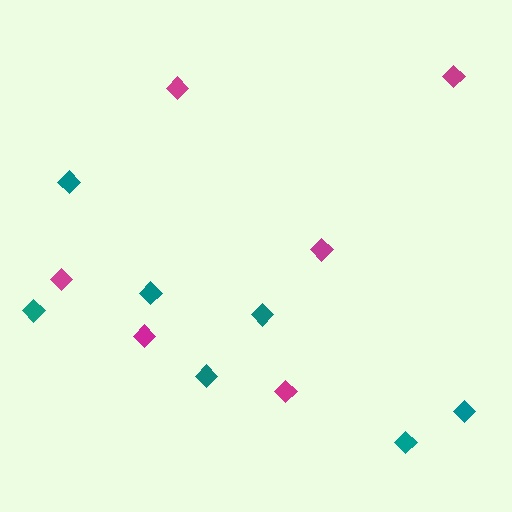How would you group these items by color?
There are 2 groups: one group of magenta diamonds (6) and one group of teal diamonds (7).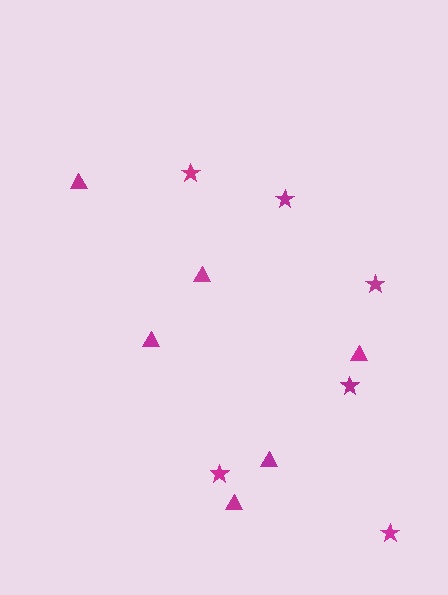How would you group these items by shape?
There are 2 groups: one group of stars (6) and one group of triangles (6).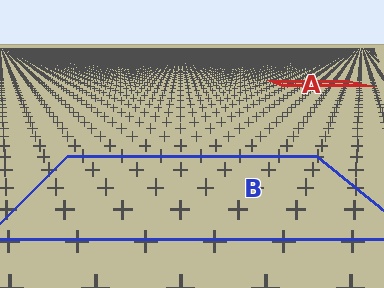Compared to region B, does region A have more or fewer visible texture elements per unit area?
Region A has more texture elements per unit area — they are packed more densely because it is farther away.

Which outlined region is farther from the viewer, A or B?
Region A is farther from the viewer — the texture elements inside it appear smaller and more densely packed.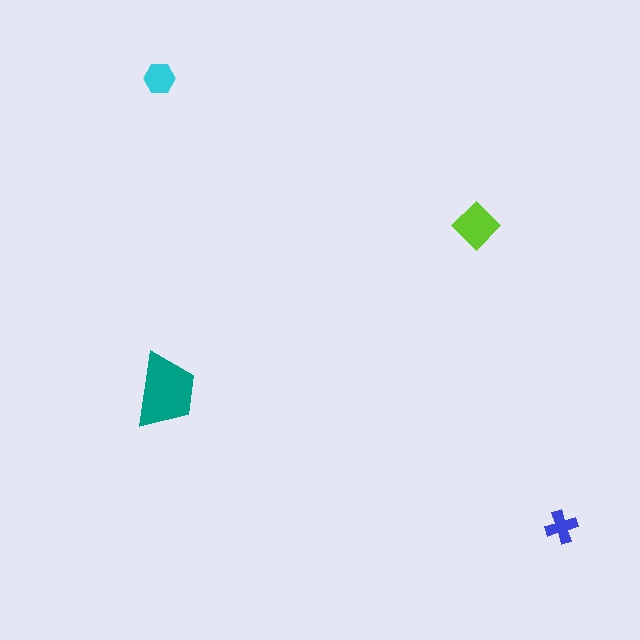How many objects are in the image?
There are 4 objects in the image.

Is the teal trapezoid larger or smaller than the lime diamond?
Larger.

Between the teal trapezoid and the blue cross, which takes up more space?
The teal trapezoid.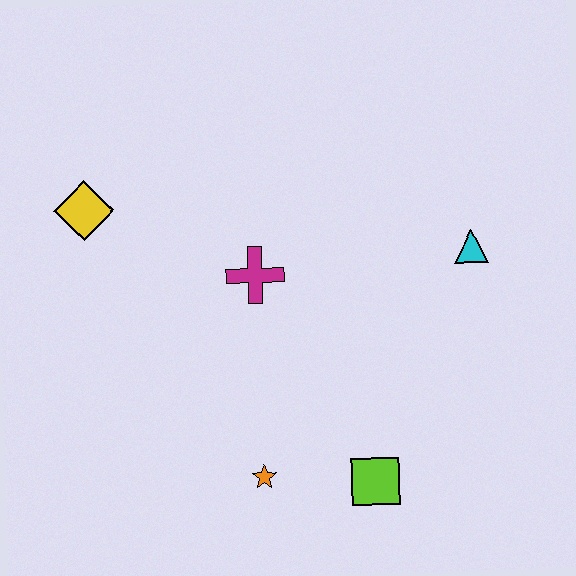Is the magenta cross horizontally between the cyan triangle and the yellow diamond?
Yes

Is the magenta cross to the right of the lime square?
No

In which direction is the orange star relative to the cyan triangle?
The orange star is below the cyan triangle.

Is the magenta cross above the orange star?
Yes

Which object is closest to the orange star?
The lime square is closest to the orange star.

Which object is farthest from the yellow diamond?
The lime square is farthest from the yellow diamond.